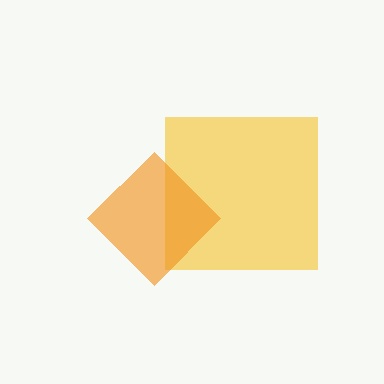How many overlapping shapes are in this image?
There are 2 overlapping shapes in the image.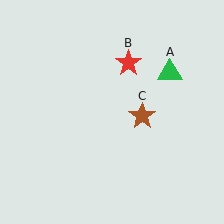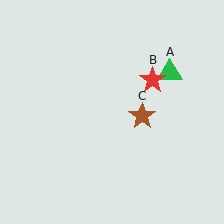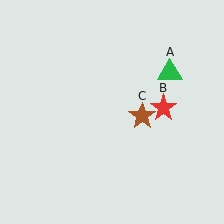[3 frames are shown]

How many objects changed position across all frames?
1 object changed position: red star (object B).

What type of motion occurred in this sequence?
The red star (object B) rotated clockwise around the center of the scene.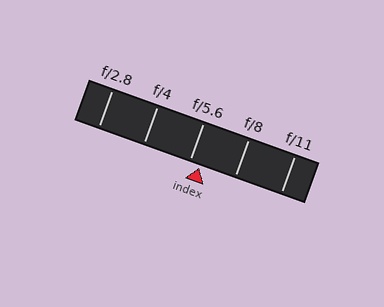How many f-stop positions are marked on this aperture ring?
There are 5 f-stop positions marked.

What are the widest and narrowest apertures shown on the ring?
The widest aperture shown is f/2.8 and the narrowest is f/11.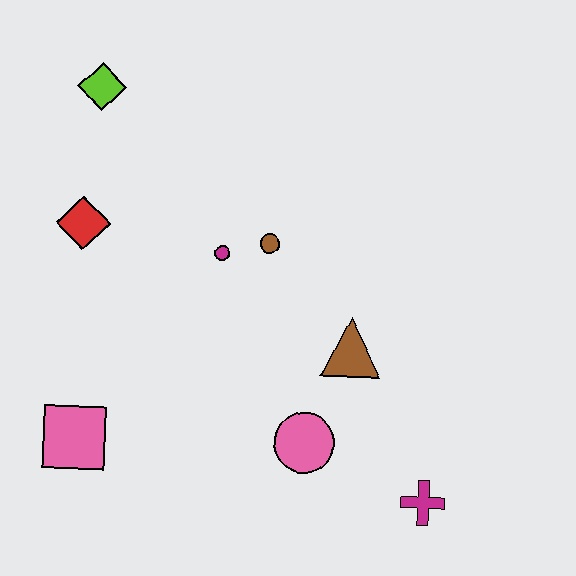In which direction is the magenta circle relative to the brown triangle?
The magenta circle is to the left of the brown triangle.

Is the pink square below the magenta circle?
Yes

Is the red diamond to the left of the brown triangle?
Yes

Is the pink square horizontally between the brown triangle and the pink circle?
No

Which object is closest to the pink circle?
The brown triangle is closest to the pink circle.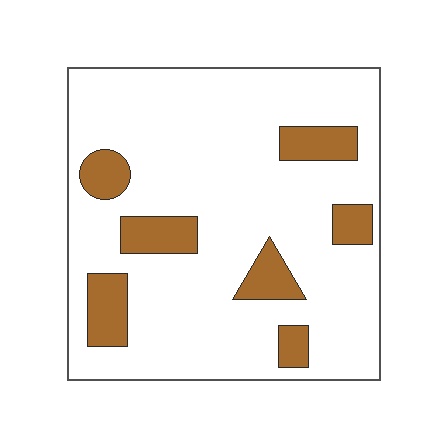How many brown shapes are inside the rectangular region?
7.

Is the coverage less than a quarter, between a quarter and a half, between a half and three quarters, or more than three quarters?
Less than a quarter.